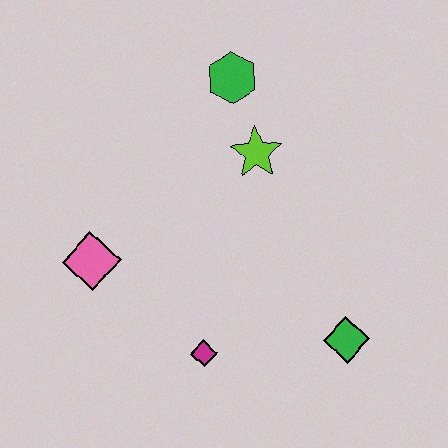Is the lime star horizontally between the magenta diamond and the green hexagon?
No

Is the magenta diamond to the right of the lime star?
No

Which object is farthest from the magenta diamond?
The green hexagon is farthest from the magenta diamond.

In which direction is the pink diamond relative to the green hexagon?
The pink diamond is below the green hexagon.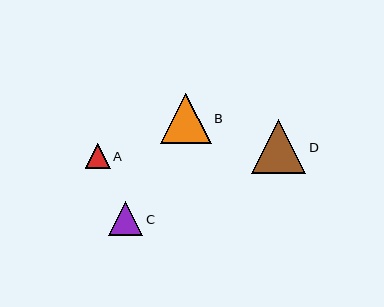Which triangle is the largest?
Triangle D is the largest with a size of approximately 54 pixels.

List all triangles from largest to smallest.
From largest to smallest: D, B, C, A.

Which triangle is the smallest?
Triangle A is the smallest with a size of approximately 24 pixels.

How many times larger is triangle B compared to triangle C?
Triangle B is approximately 1.5 times the size of triangle C.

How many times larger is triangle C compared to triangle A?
Triangle C is approximately 1.4 times the size of triangle A.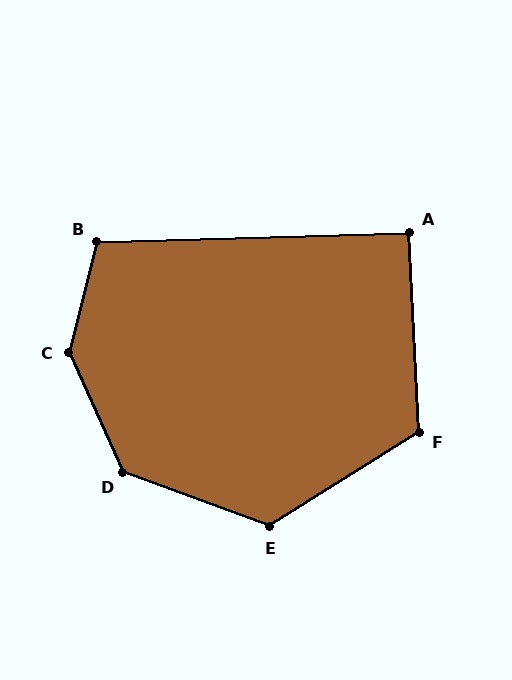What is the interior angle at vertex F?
Approximately 120 degrees (obtuse).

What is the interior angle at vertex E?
Approximately 127 degrees (obtuse).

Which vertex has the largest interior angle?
C, at approximately 142 degrees.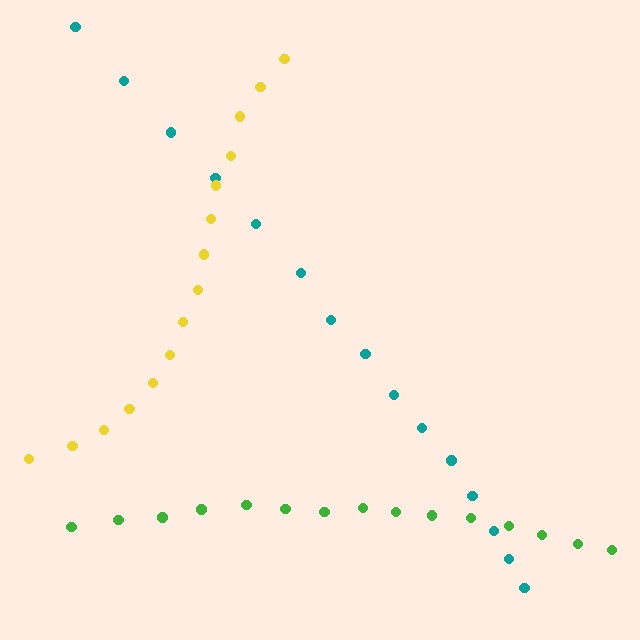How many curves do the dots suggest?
There are 3 distinct paths.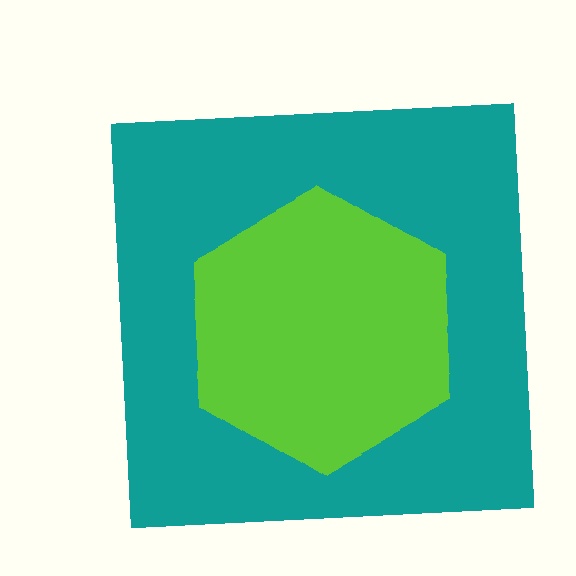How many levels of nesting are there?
2.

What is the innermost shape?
The lime hexagon.